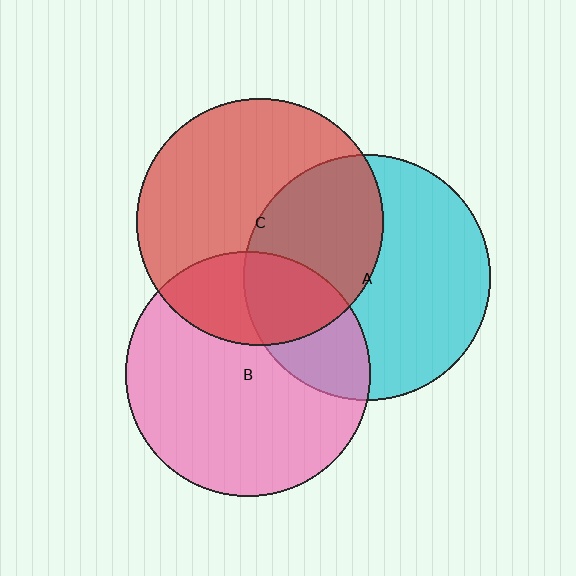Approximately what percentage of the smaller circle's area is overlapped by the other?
Approximately 40%.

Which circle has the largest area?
Circle C (red).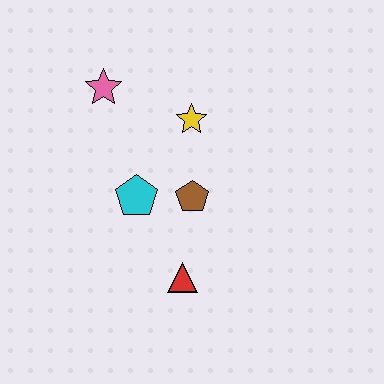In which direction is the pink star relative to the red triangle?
The pink star is above the red triangle.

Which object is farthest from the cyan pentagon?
The pink star is farthest from the cyan pentagon.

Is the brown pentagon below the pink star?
Yes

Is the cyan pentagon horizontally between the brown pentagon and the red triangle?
No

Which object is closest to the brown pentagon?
The cyan pentagon is closest to the brown pentagon.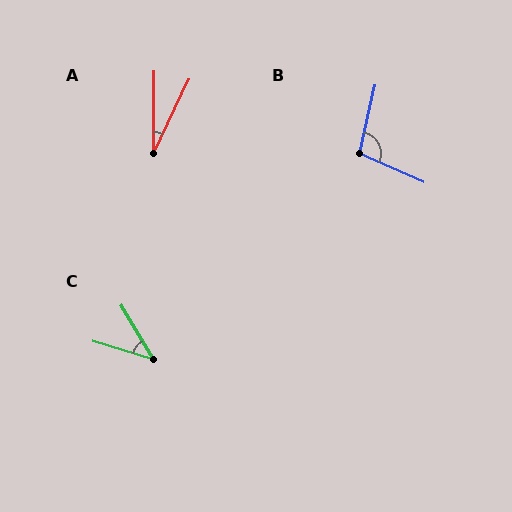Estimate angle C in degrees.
Approximately 42 degrees.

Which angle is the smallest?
A, at approximately 25 degrees.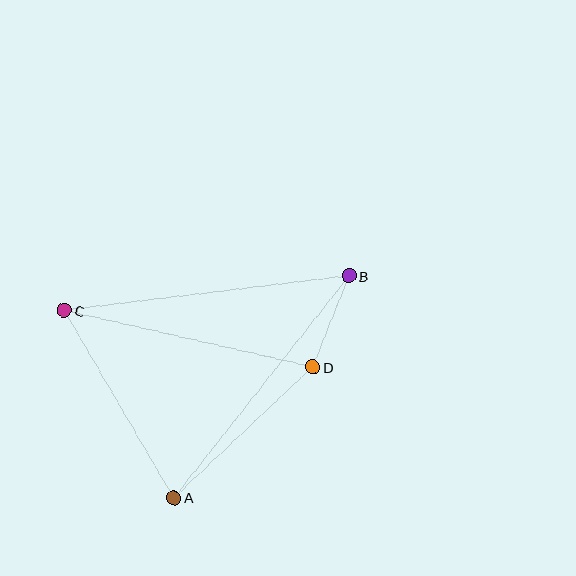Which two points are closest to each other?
Points B and D are closest to each other.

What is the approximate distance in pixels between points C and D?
The distance between C and D is approximately 254 pixels.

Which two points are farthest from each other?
Points B and C are farthest from each other.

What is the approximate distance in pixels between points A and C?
The distance between A and C is approximately 217 pixels.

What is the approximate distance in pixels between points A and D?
The distance between A and D is approximately 191 pixels.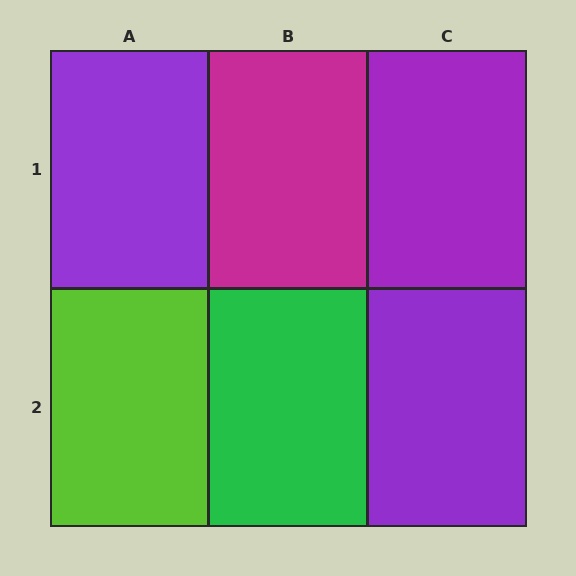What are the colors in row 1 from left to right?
Purple, magenta, purple.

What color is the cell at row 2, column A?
Lime.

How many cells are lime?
1 cell is lime.